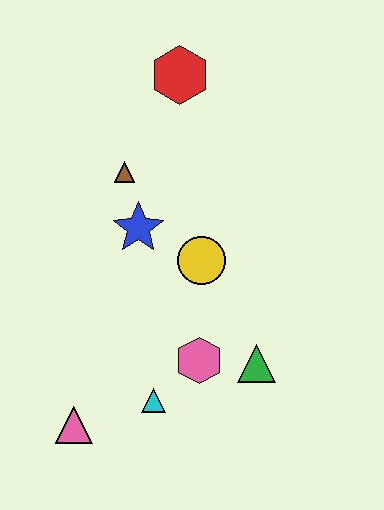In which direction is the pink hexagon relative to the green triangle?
The pink hexagon is to the left of the green triangle.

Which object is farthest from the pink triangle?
The red hexagon is farthest from the pink triangle.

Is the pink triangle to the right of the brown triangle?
No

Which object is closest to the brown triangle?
The blue star is closest to the brown triangle.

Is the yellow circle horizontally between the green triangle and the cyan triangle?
Yes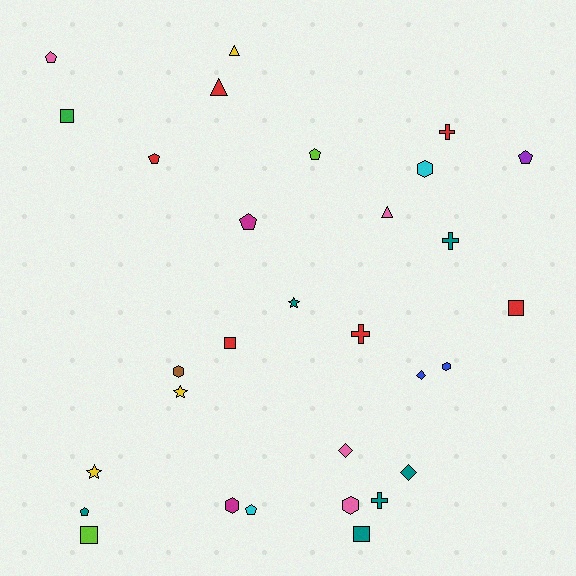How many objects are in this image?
There are 30 objects.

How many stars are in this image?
There are 3 stars.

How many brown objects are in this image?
There is 1 brown object.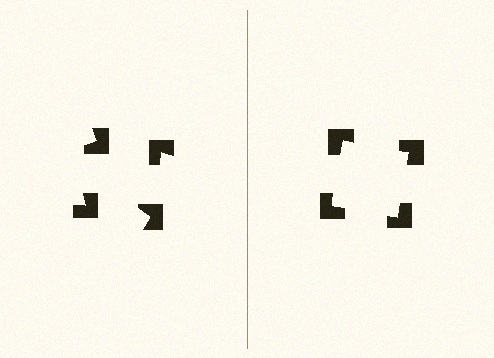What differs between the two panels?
The notched squares are positioned identically on both sides; only the wedge orientations differ. On the right they align to a square; on the left they are misaligned.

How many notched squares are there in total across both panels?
8 — 4 on each side.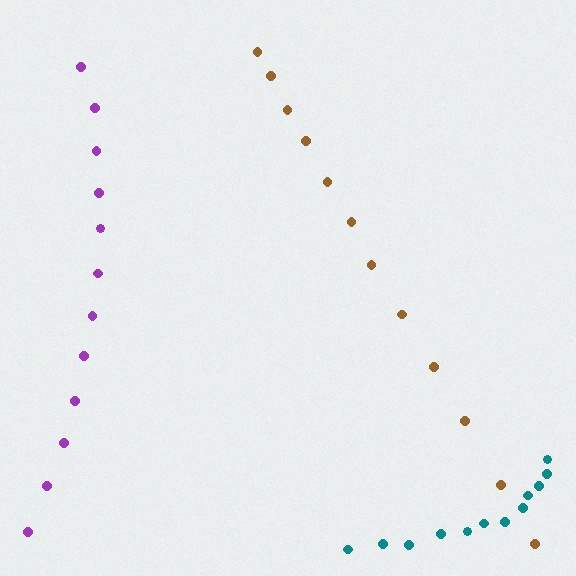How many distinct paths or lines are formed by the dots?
There are 3 distinct paths.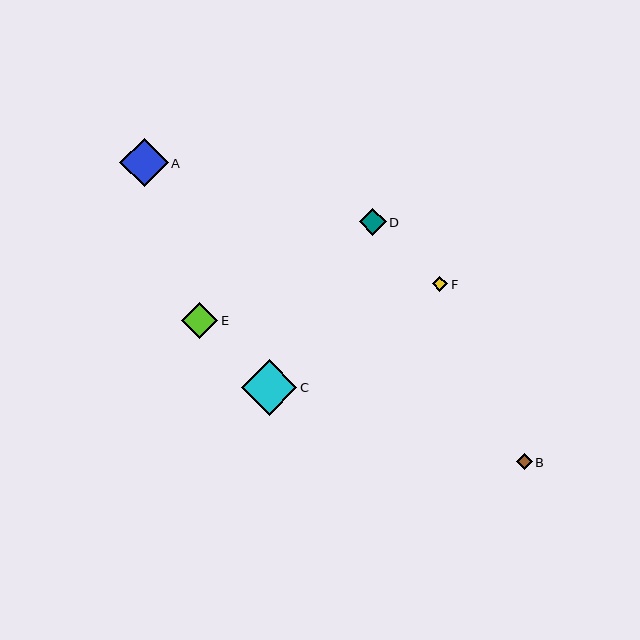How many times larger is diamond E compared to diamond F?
Diamond E is approximately 2.3 times the size of diamond F.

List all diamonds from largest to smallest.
From largest to smallest: C, A, E, D, F, B.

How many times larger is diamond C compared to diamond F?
Diamond C is approximately 3.5 times the size of diamond F.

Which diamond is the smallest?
Diamond B is the smallest with a size of approximately 16 pixels.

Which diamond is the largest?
Diamond C is the largest with a size of approximately 56 pixels.